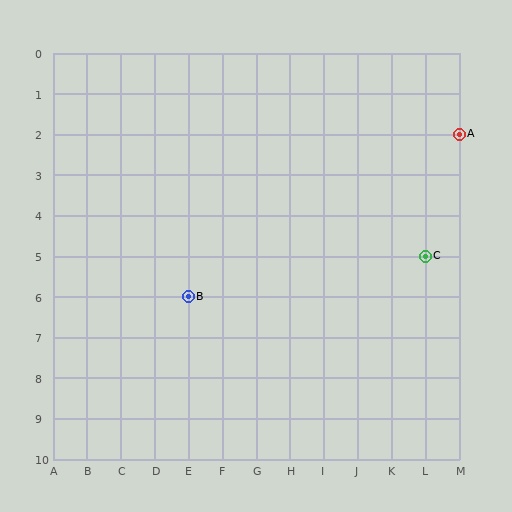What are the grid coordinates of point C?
Point C is at grid coordinates (L, 5).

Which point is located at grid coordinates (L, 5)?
Point C is at (L, 5).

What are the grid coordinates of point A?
Point A is at grid coordinates (M, 2).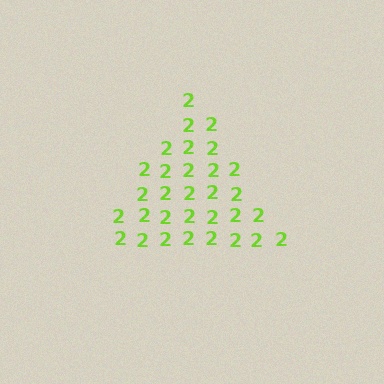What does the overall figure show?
The overall figure shows a triangle.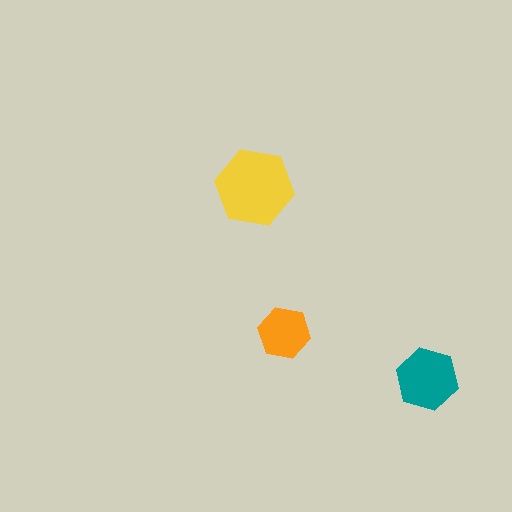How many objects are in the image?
There are 3 objects in the image.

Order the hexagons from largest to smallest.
the yellow one, the teal one, the orange one.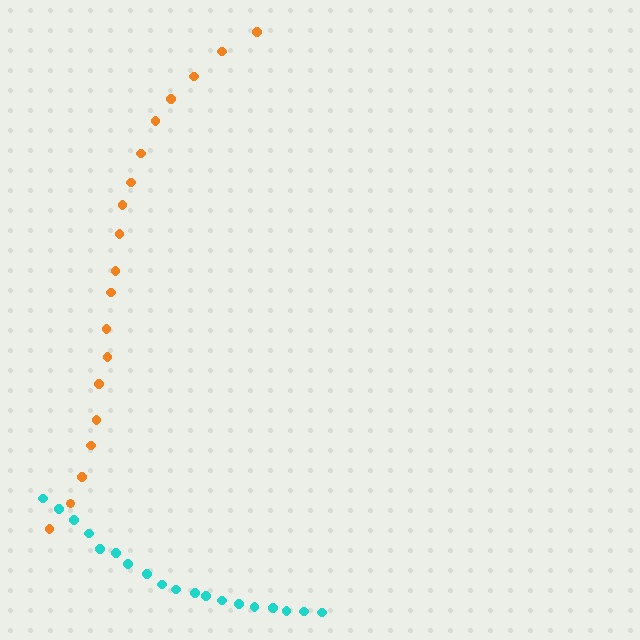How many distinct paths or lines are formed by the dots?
There are 2 distinct paths.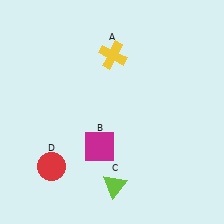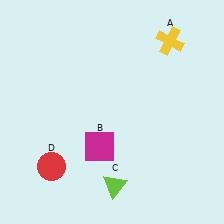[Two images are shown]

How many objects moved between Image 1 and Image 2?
1 object moved between the two images.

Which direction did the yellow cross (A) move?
The yellow cross (A) moved right.